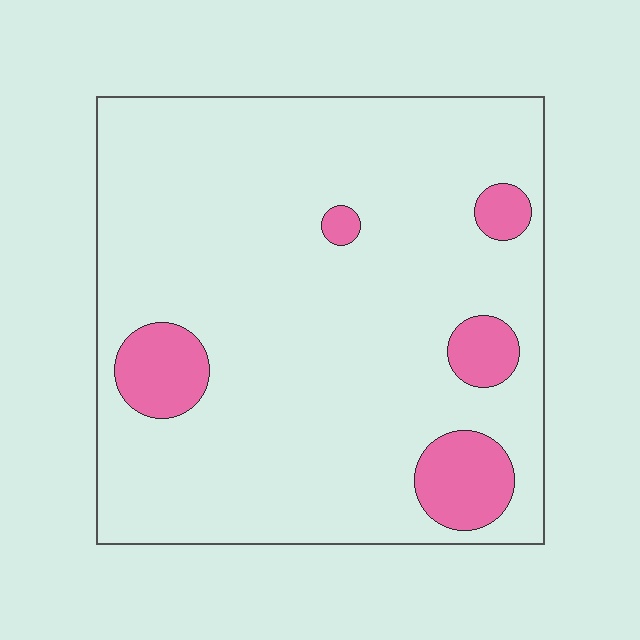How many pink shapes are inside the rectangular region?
5.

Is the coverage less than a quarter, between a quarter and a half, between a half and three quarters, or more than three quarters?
Less than a quarter.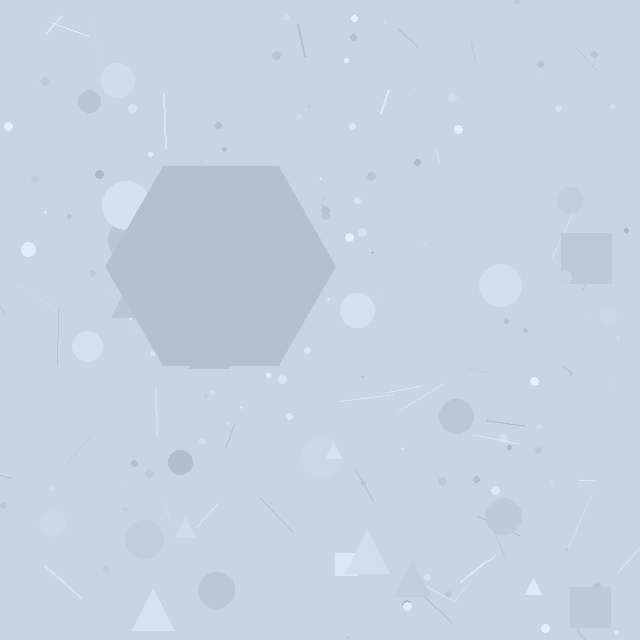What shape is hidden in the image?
A hexagon is hidden in the image.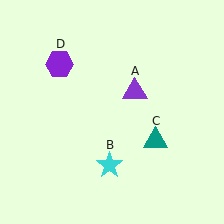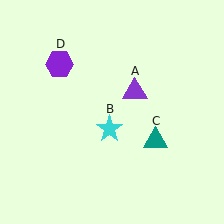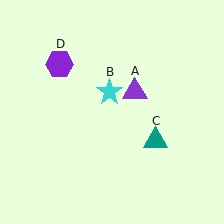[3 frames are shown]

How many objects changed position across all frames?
1 object changed position: cyan star (object B).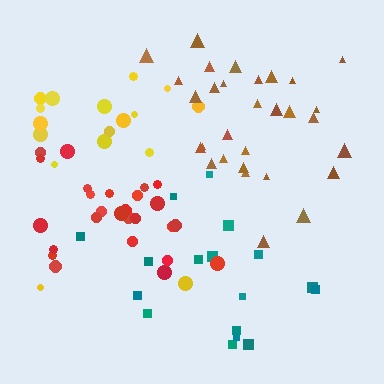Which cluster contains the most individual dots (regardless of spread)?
Brown (30).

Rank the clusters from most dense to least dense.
red, brown, teal, yellow.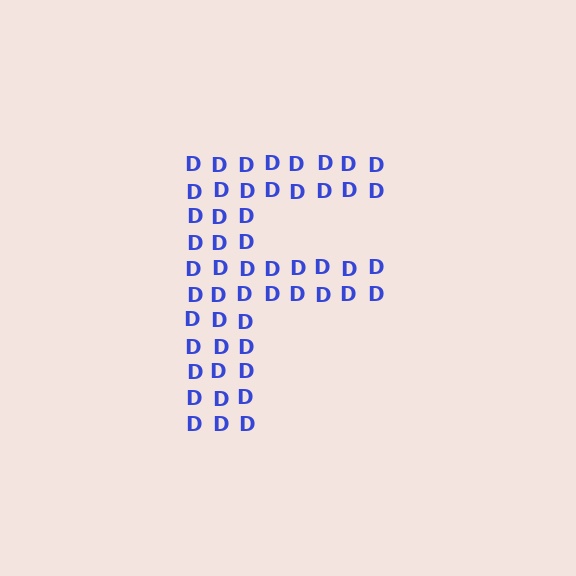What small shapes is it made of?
It is made of small letter D's.